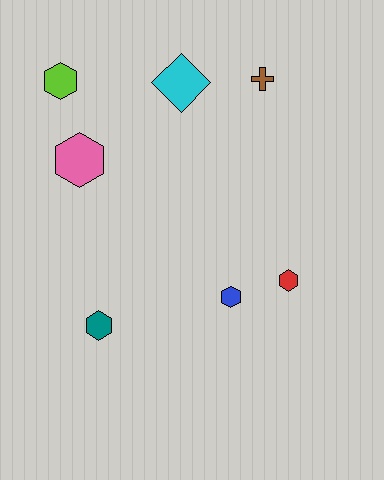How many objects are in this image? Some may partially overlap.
There are 7 objects.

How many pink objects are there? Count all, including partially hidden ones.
There is 1 pink object.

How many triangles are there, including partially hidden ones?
There are no triangles.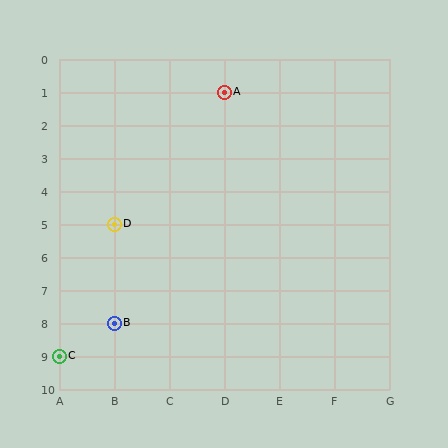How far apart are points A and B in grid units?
Points A and B are 2 columns and 7 rows apart (about 7.3 grid units diagonally).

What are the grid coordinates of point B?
Point B is at grid coordinates (B, 8).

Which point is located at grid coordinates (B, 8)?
Point B is at (B, 8).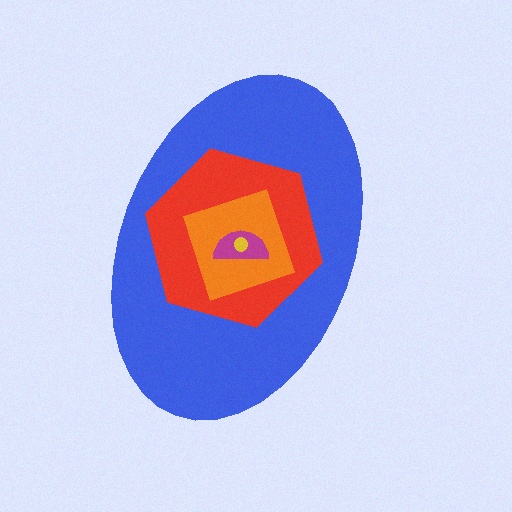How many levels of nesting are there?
5.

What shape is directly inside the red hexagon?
The orange square.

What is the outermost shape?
The blue ellipse.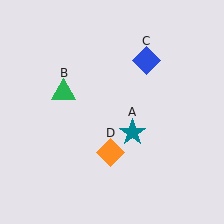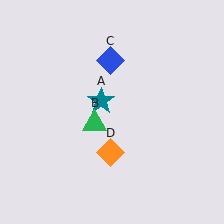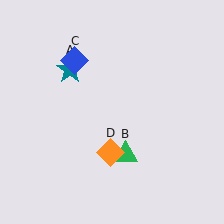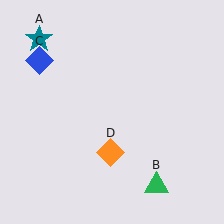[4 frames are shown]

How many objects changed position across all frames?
3 objects changed position: teal star (object A), green triangle (object B), blue diamond (object C).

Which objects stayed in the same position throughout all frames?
Orange diamond (object D) remained stationary.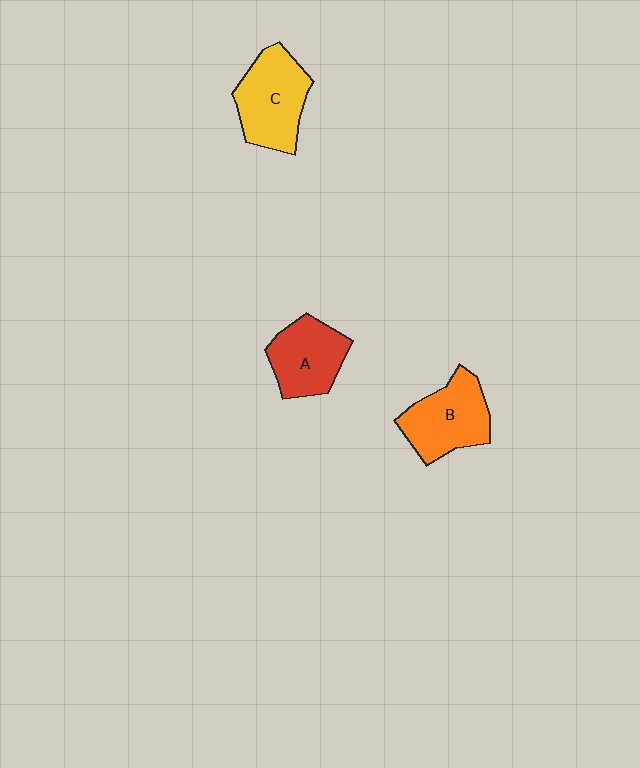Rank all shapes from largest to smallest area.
From largest to smallest: C (yellow), B (orange), A (red).